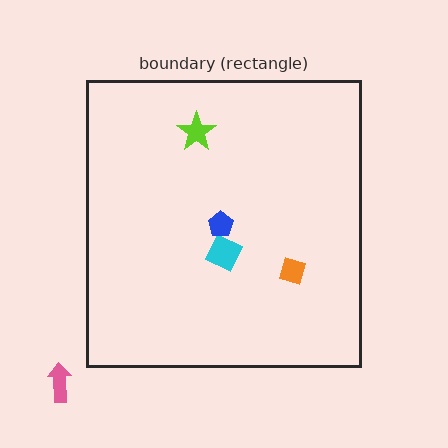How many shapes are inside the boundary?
4 inside, 1 outside.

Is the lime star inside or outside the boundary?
Inside.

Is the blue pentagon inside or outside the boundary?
Inside.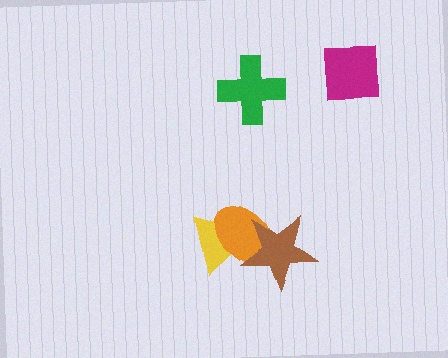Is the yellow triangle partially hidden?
Yes, it is partially covered by another shape.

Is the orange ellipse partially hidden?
Yes, it is partially covered by another shape.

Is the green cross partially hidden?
No, no other shape covers it.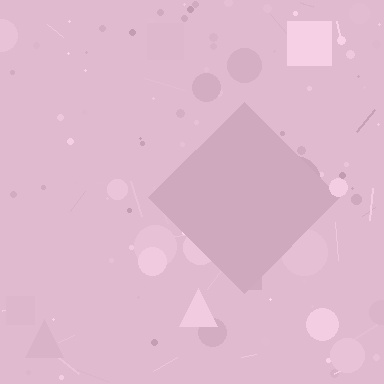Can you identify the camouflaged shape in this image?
The camouflaged shape is a diamond.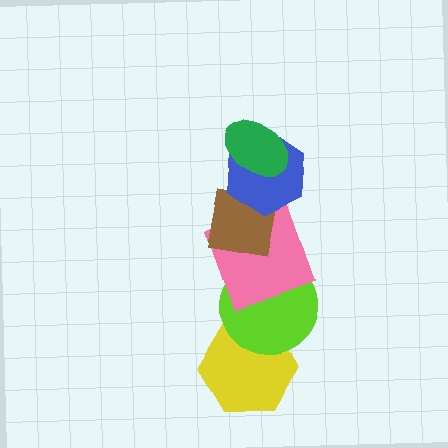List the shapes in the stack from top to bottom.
From top to bottom: the green ellipse, the blue hexagon, the brown square, the pink square, the lime circle, the yellow hexagon.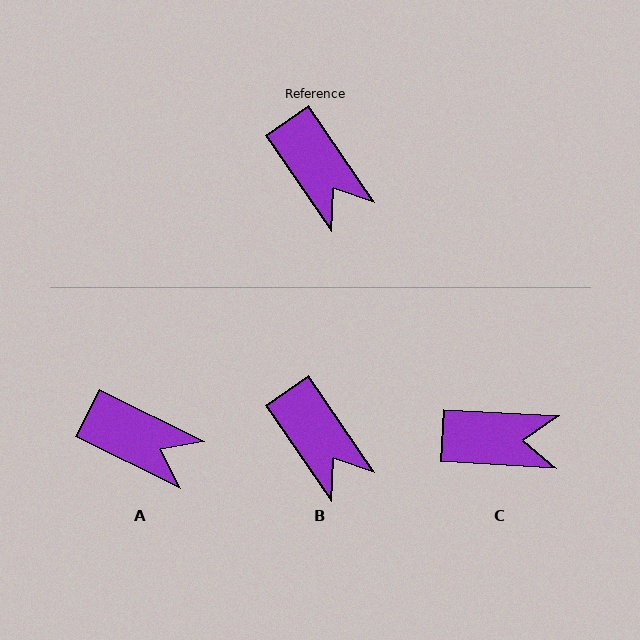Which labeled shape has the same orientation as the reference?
B.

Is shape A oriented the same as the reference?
No, it is off by about 29 degrees.